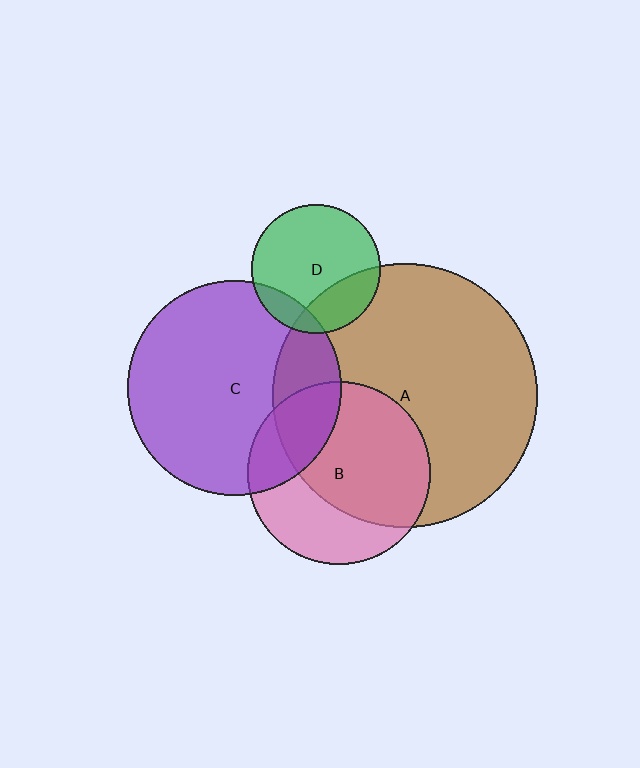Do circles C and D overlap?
Yes.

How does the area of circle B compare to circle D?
Approximately 2.0 times.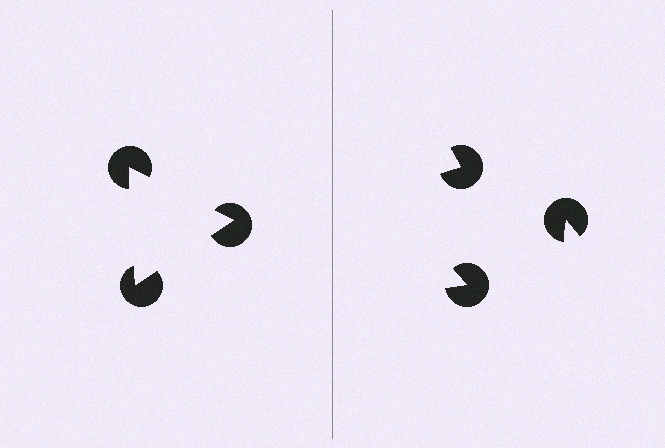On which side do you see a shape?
An illusory triangle appears on the left side. On the right side the wedge cuts are rotated, so no coherent shape forms.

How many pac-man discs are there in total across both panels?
6 — 3 on each side.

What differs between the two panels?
The pac-man discs are positioned identically on both sides; only the wedge orientations differ. On the left they align to a triangle; on the right they are misaligned.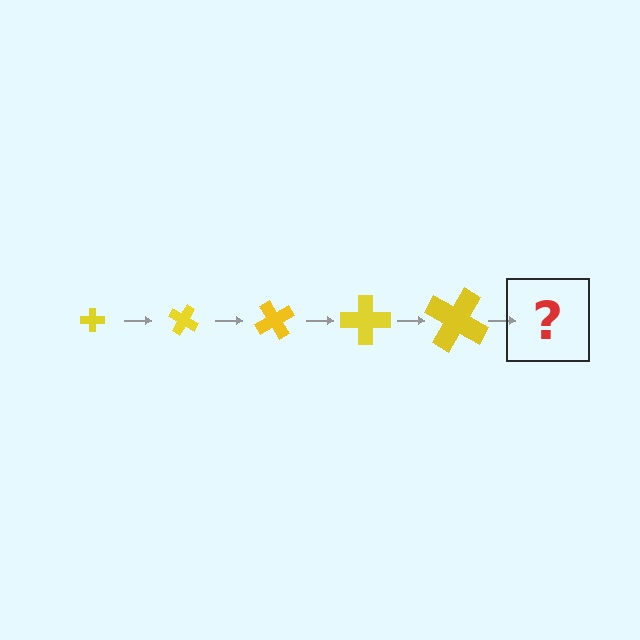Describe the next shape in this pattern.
It should be a cross, larger than the previous one and rotated 150 degrees from the start.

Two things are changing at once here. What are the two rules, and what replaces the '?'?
The two rules are that the cross grows larger each step and it rotates 30 degrees each step. The '?' should be a cross, larger than the previous one and rotated 150 degrees from the start.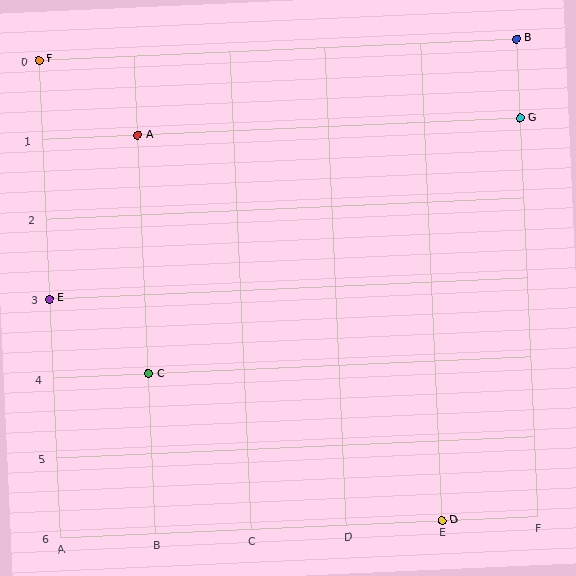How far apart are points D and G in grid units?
Points D and G are 1 column and 5 rows apart (about 5.1 grid units diagonally).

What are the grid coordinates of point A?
Point A is at grid coordinates (B, 1).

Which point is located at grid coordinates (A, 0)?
Point F is at (A, 0).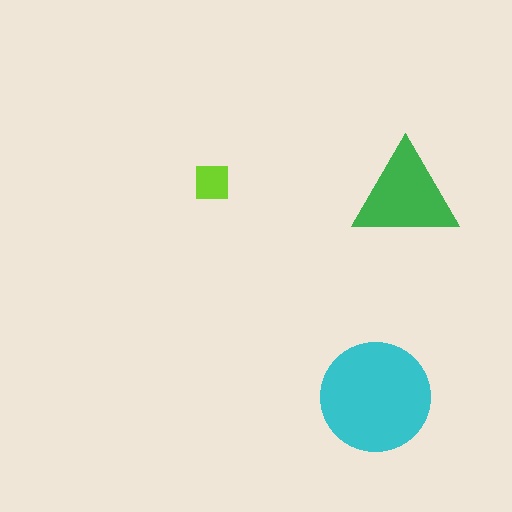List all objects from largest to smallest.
The cyan circle, the green triangle, the lime square.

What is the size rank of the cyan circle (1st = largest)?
1st.